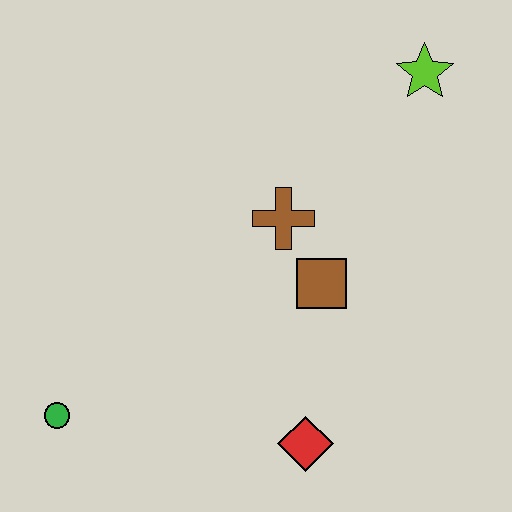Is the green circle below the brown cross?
Yes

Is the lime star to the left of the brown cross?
No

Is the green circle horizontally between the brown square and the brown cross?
No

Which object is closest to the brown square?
The brown cross is closest to the brown square.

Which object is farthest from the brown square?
The green circle is farthest from the brown square.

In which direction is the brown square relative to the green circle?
The brown square is to the right of the green circle.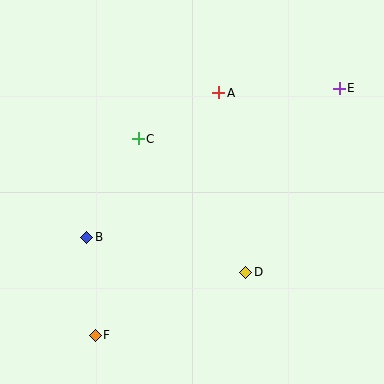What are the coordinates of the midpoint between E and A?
The midpoint between E and A is at (279, 90).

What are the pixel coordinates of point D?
Point D is at (246, 272).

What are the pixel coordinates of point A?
Point A is at (219, 93).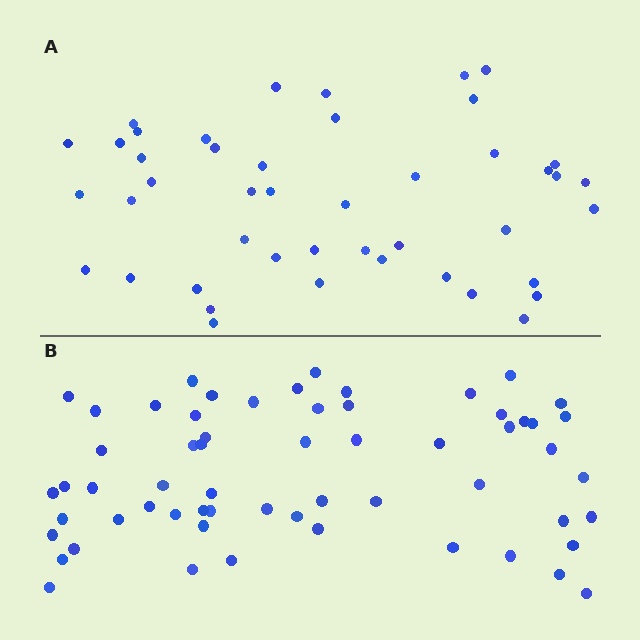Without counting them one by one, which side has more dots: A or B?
Region B (the bottom region) has more dots.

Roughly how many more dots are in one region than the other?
Region B has approximately 15 more dots than region A.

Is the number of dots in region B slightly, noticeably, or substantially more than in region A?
Region B has noticeably more, but not dramatically so. The ratio is roughly 1.3 to 1.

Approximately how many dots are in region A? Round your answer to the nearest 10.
About 40 dots. (The exact count is 45, which rounds to 40.)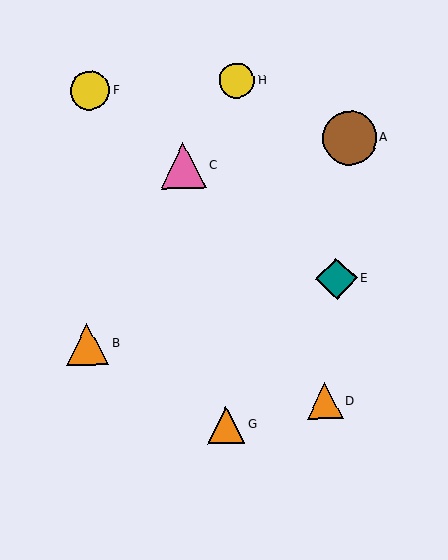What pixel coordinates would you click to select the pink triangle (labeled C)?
Click at (183, 166) to select the pink triangle C.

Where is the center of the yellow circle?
The center of the yellow circle is at (237, 80).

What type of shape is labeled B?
Shape B is an orange triangle.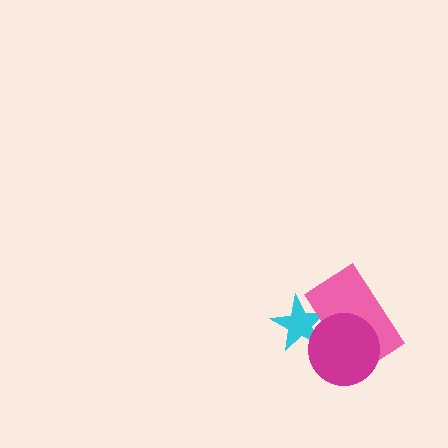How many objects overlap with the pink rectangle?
2 objects overlap with the pink rectangle.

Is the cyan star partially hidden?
Yes, it is partially covered by another shape.